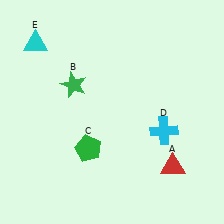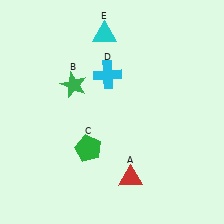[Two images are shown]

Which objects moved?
The objects that moved are: the red triangle (A), the cyan cross (D), the cyan triangle (E).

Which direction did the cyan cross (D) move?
The cyan cross (D) moved left.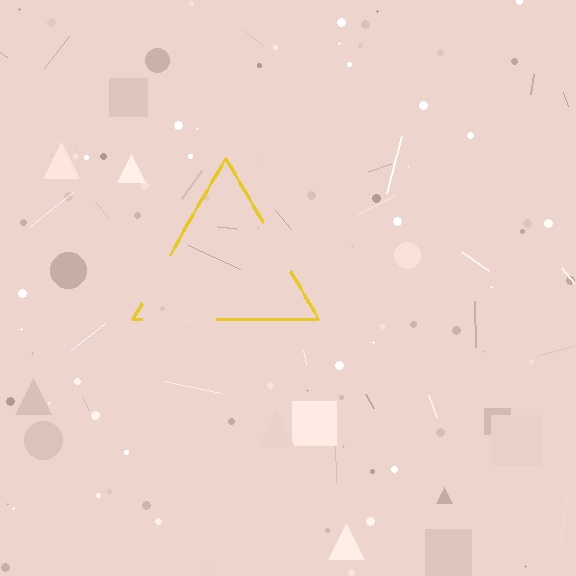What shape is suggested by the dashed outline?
The dashed outline suggests a triangle.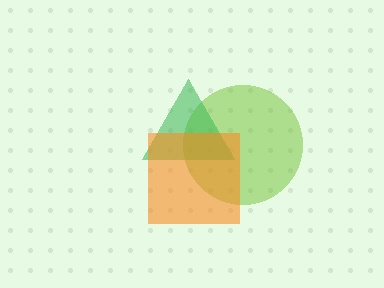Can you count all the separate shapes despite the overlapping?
Yes, there are 3 separate shapes.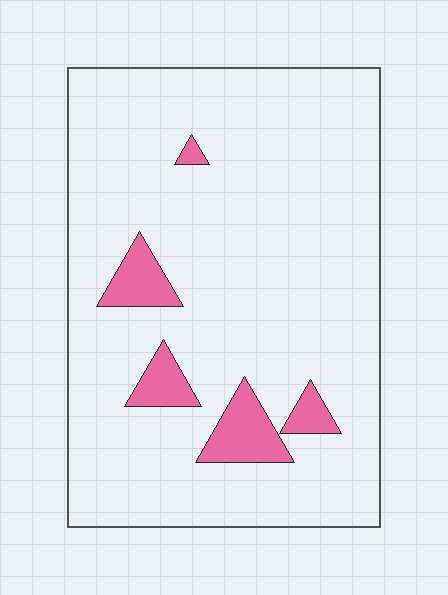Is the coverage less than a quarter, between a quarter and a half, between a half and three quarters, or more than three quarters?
Less than a quarter.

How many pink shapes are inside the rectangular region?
5.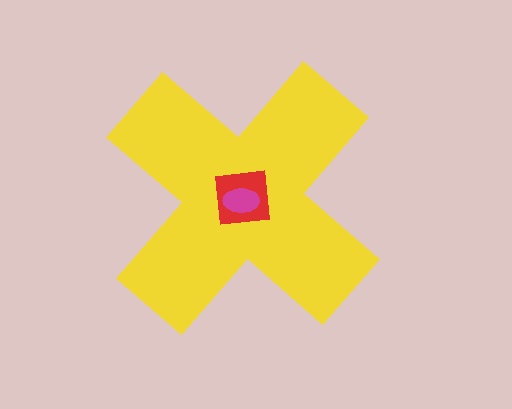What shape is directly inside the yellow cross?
The red square.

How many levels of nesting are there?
3.